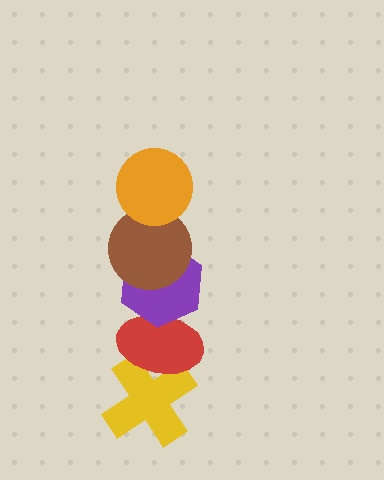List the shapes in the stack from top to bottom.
From top to bottom: the orange circle, the brown circle, the purple hexagon, the red ellipse, the yellow cross.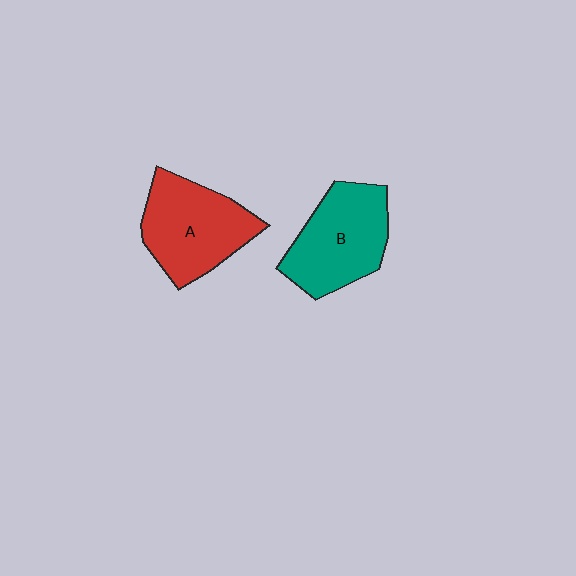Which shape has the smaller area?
Shape B (teal).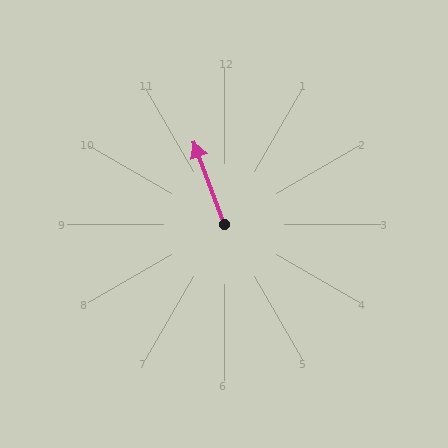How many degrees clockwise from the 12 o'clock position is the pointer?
Approximately 340 degrees.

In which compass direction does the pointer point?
North.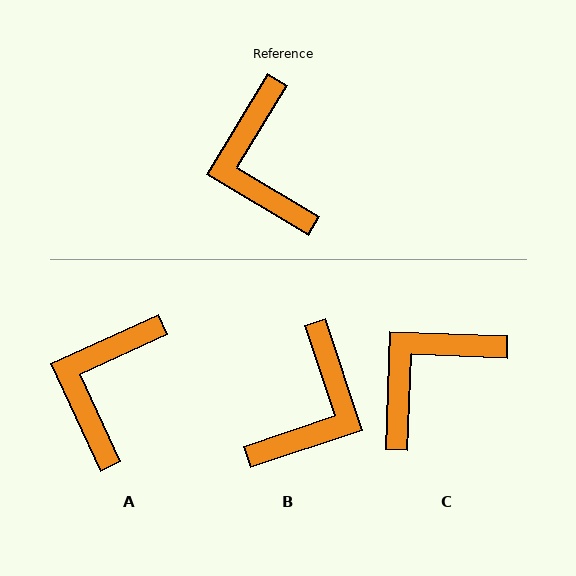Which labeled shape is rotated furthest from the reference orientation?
B, about 139 degrees away.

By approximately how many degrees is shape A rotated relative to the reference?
Approximately 34 degrees clockwise.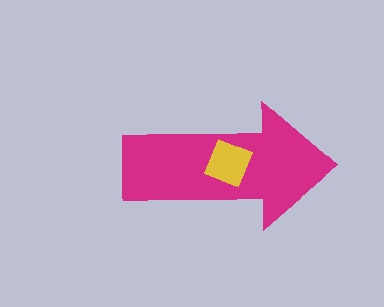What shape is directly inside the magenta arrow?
The yellow square.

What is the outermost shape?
The magenta arrow.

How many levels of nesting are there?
2.